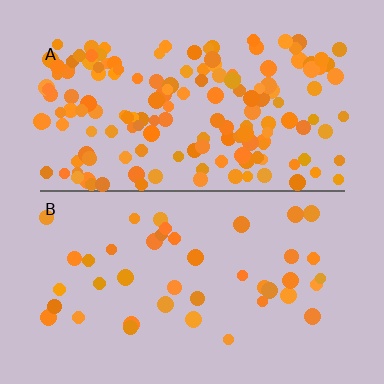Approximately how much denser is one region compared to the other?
Approximately 3.8× — region A over region B.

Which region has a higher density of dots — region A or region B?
A (the top).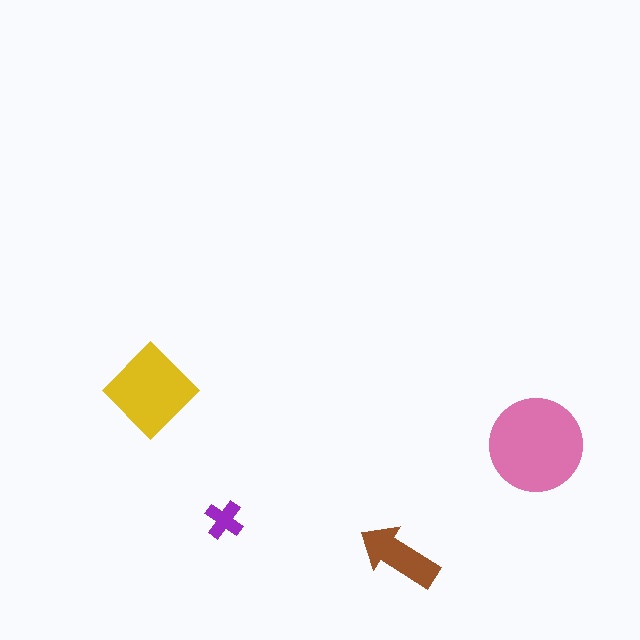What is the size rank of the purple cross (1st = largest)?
4th.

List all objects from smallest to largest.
The purple cross, the brown arrow, the yellow diamond, the pink circle.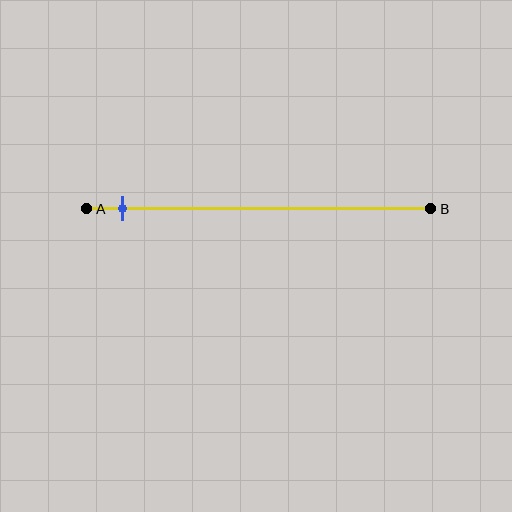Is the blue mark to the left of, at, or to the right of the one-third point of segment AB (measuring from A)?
The blue mark is to the left of the one-third point of segment AB.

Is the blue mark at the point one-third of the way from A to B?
No, the mark is at about 10% from A, not at the 33% one-third point.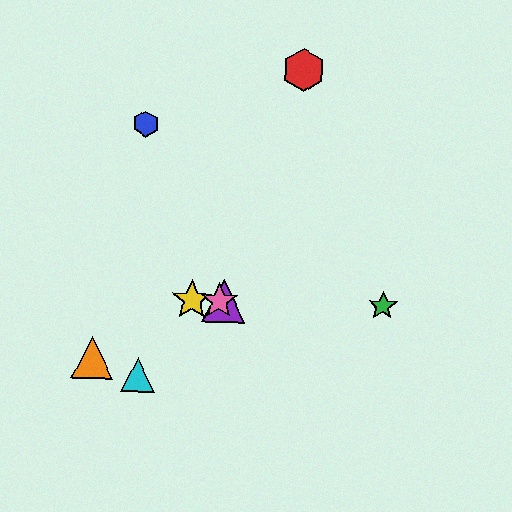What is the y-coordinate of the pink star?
The pink star is at y≈301.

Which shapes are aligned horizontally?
The green star, the yellow star, the purple triangle, the pink star are aligned horizontally.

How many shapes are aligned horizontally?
4 shapes (the green star, the yellow star, the purple triangle, the pink star) are aligned horizontally.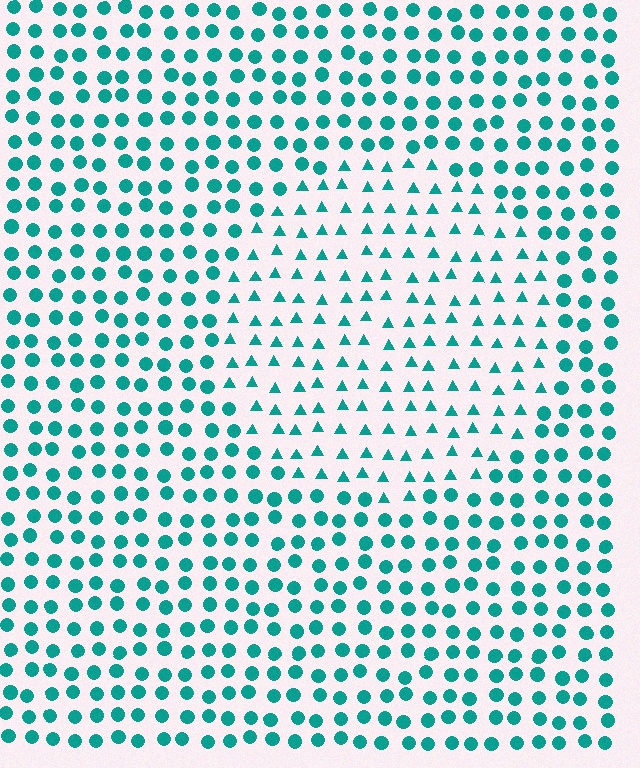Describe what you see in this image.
The image is filled with small teal elements arranged in a uniform grid. A circle-shaped region contains triangles, while the surrounding area contains circles. The boundary is defined purely by the change in element shape.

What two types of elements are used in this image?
The image uses triangles inside the circle region and circles outside it.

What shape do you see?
I see a circle.